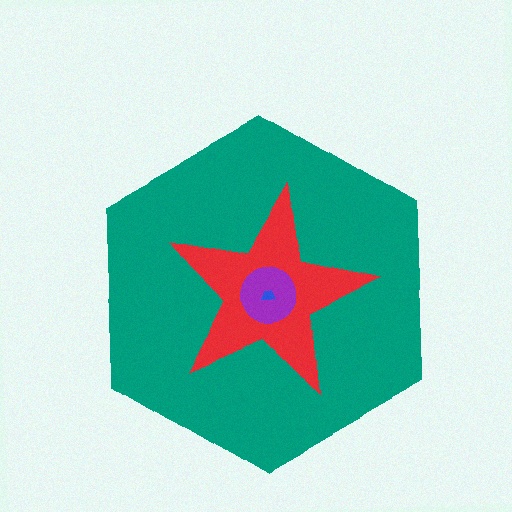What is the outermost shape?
The teal hexagon.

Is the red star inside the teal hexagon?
Yes.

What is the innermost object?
The blue trapezoid.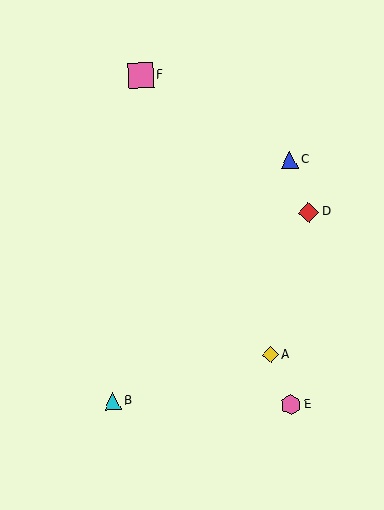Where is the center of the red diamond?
The center of the red diamond is at (309, 213).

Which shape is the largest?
The pink square (labeled F) is the largest.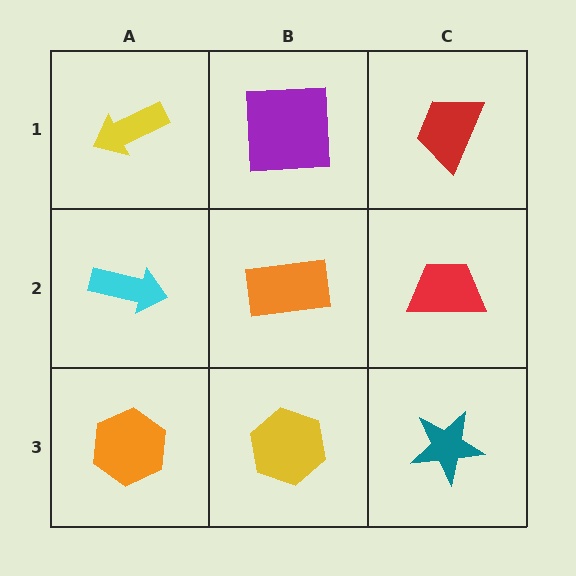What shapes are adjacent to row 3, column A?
A cyan arrow (row 2, column A), a yellow hexagon (row 3, column B).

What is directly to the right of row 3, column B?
A teal star.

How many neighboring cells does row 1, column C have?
2.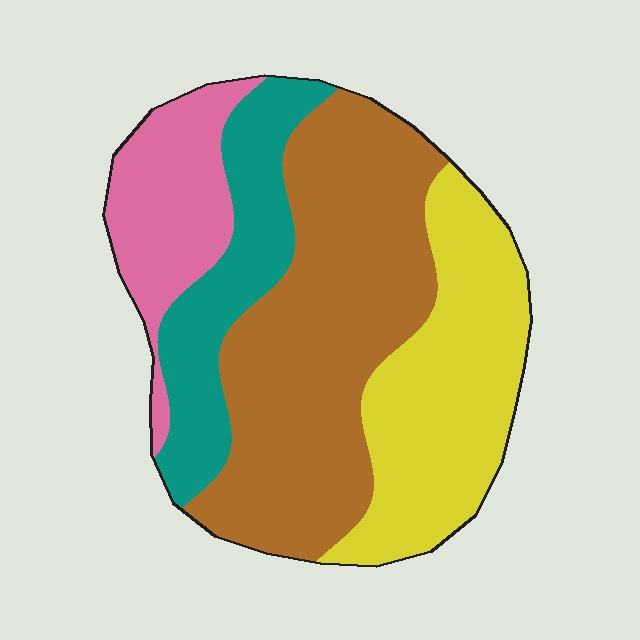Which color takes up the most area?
Brown, at roughly 40%.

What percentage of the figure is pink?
Pink covers about 15% of the figure.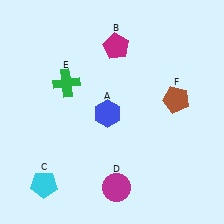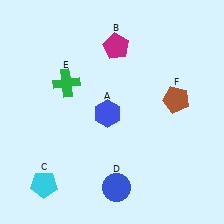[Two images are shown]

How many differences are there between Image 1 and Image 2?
There is 1 difference between the two images.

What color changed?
The circle (D) changed from magenta in Image 1 to blue in Image 2.